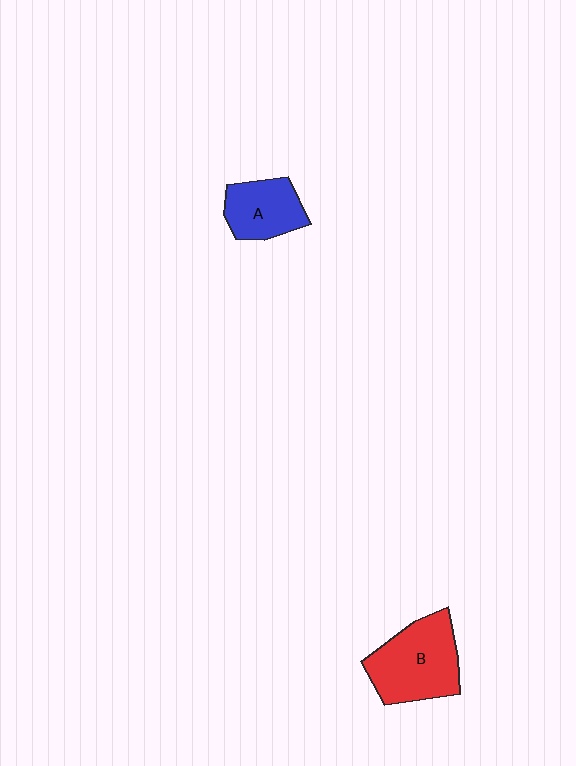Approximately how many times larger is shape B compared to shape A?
Approximately 1.5 times.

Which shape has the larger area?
Shape B (red).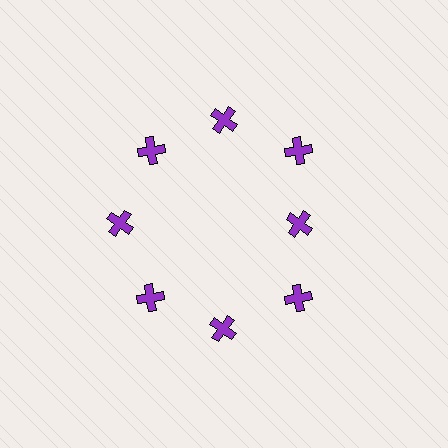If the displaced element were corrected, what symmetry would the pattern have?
It would have 8-fold rotational symmetry — the pattern would map onto itself every 45 degrees.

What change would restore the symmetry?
The symmetry would be restored by moving it outward, back onto the ring so that all 8 crosses sit at equal angles and equal distance from the center.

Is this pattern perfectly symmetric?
No. The 8 purple crosses are arranged in a ring, but one element near the 3 o'clock position is pulled inward toward the center, breaking the 8-fold rotational symmetry.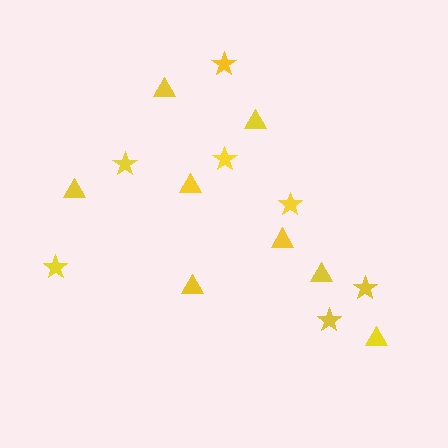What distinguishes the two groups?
There are 2 groups: one group of stars (7) and one group of triangles (8).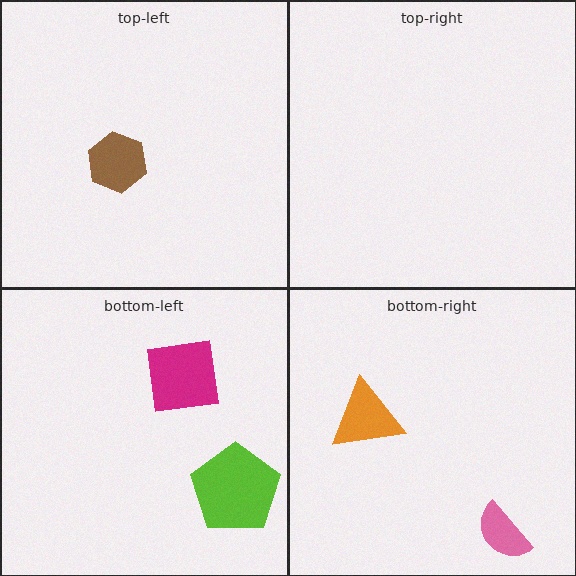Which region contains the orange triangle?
The bottom-right region.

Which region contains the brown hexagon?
The top-left region.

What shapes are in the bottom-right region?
The pink semicircle, the orange triangle.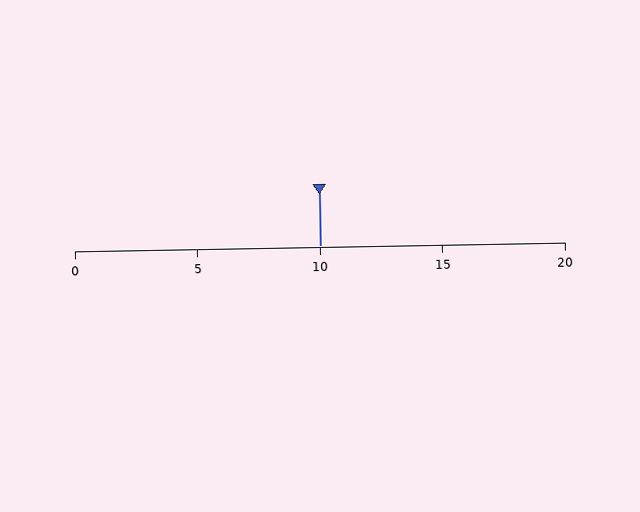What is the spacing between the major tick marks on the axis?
The major ticks are spaced 5 apart.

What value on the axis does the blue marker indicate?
The marker indicates approximately 10.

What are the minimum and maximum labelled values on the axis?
The axis runs from 0 to 20.